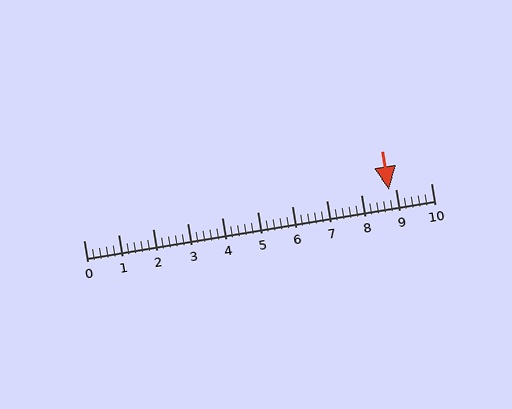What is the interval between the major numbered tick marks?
The major tick marks are spaced 1 units apart.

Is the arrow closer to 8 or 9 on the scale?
The arrow is closer to 9.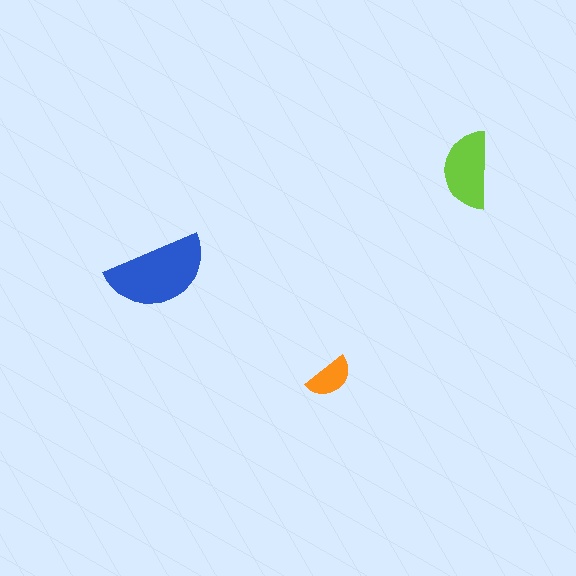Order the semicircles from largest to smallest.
the blue one, the lime one, the orange one.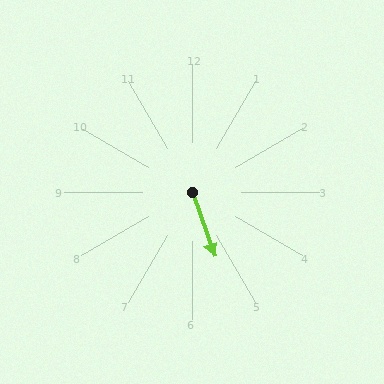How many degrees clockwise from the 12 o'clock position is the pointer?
Approximately 161 degrees.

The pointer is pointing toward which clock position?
Roughly 5 o'clock.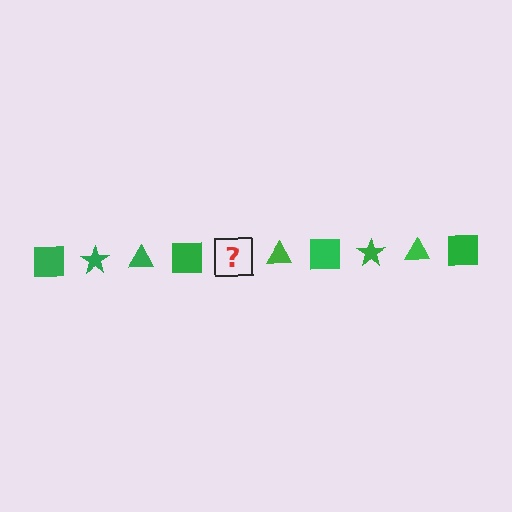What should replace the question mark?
The question mark should be replaced with a green star.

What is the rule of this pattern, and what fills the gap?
The rule is that the pattern cycles through square, star, triangle shapes in green. The gap should be filled with a green star.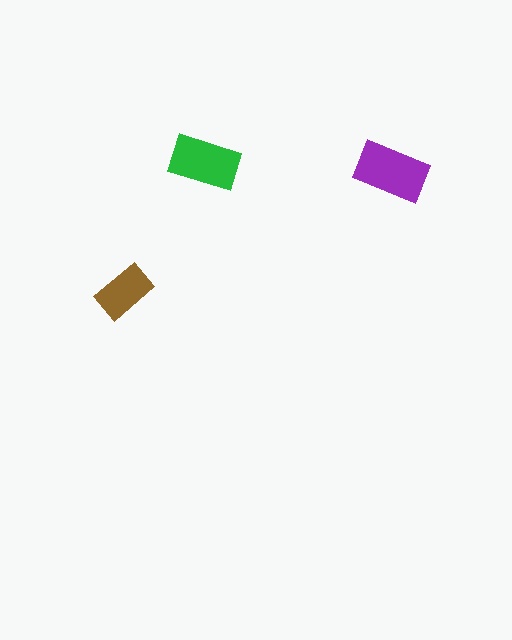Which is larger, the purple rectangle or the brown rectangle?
The purple one.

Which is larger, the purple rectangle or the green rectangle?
The purple one.